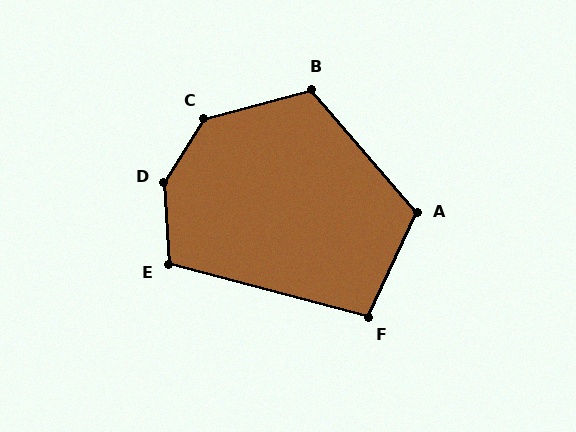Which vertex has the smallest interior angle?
F, at approximately 100 degrees.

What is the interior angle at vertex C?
Approximately 137 degrees (obtuse).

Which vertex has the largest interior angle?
D, at approximately 144 degrees.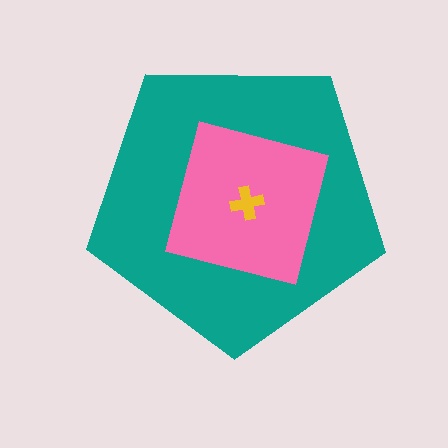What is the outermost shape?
The teal pentagon.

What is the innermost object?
The yellow cross.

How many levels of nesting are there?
3.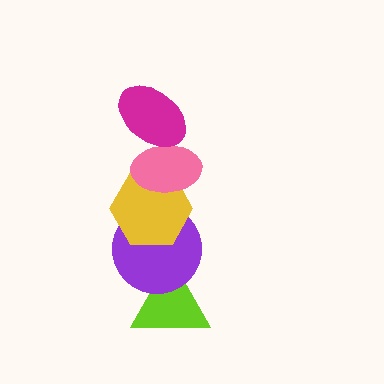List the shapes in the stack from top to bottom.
From top to bottom: the magenta ellipse, the pink ellipse, the yellow hexagon, the purple circle, the lime triangle.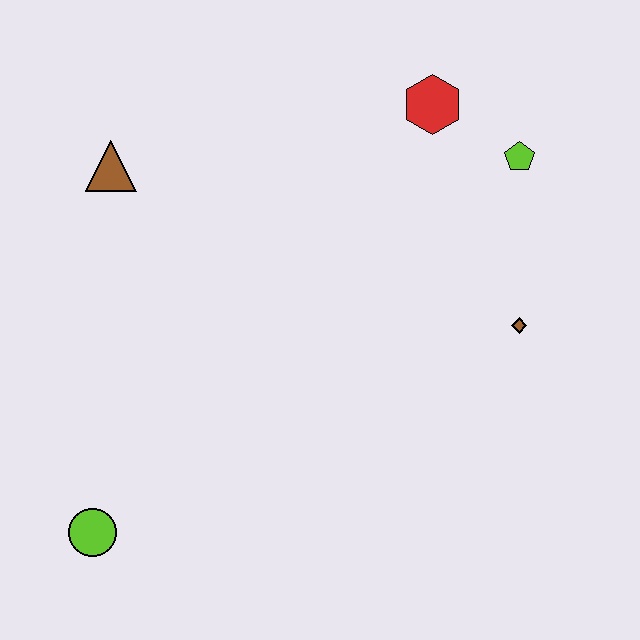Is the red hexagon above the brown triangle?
Yes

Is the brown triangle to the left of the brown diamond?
Yes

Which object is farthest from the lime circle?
The lime pentagon is farthest from the lime circle.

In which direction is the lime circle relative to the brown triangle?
The lime circle is below the brown triangle.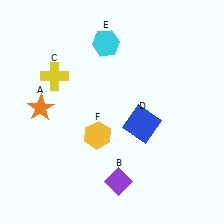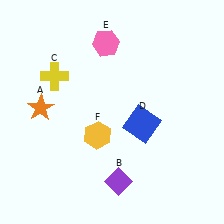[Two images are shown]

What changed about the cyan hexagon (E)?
In Image 1, E is cyan. In Image 2, it changed to pink.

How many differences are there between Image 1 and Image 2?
There is 1 difference between the two images.